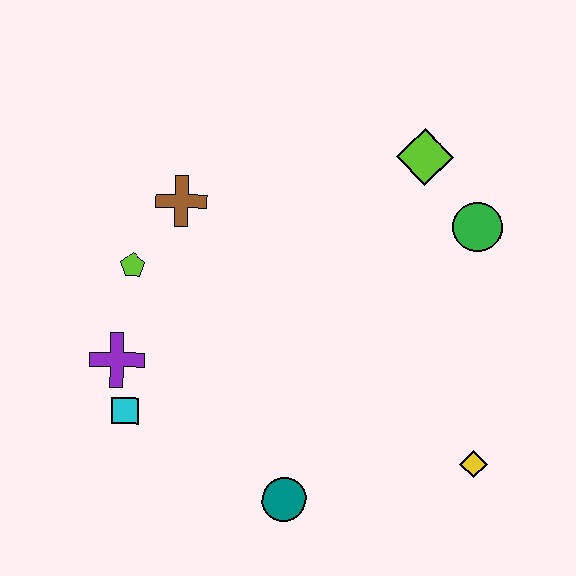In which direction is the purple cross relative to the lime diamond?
The purple cross is to the left of the lime diamond.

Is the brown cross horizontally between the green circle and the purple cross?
Yes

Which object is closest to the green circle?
The lime diamond is closest to the green circle.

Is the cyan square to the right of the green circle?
No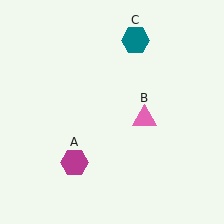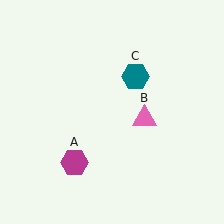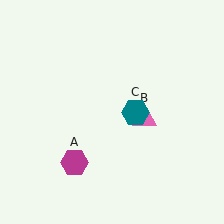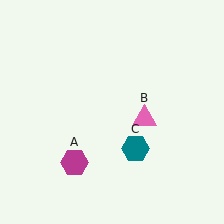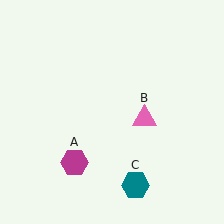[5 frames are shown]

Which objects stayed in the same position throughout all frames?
Magenta hexagon (object A) and pink triangle (object B) remained stationary.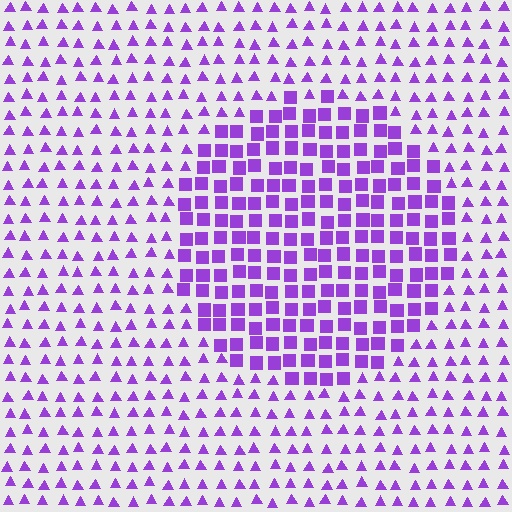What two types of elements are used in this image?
The image uses squares inside the circle region and triangles outside it.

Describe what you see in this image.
The image is filled with small purple elements arranged in a uniform grid. A circle-shaped region contains squares, while the surrounding area contains triangles. The boundary is defined purely by the change in element shape.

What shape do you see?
I see a circle.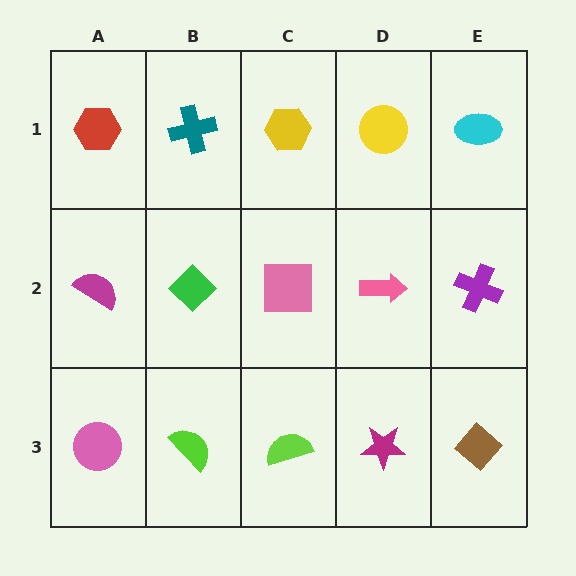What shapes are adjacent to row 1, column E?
A purple cross (row 2, column E), a yellow circle (row 1, column D).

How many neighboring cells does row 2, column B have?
4.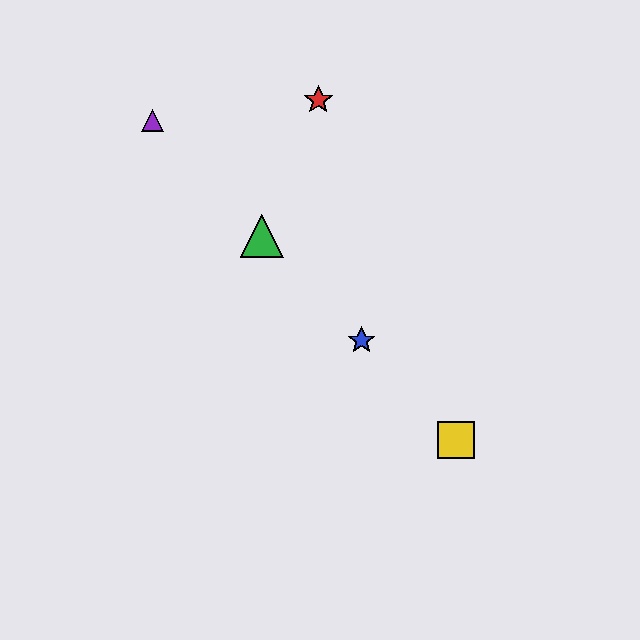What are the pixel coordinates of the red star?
The red star is at (318, 100).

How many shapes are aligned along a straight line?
4 shapes (the blue star, the green triangle, the yellow square, the purple triangle) are aligned along a straight line.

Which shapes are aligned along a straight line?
The blue star, the green triangle, the yellow square, the purple triangle are aligned along a straight line.